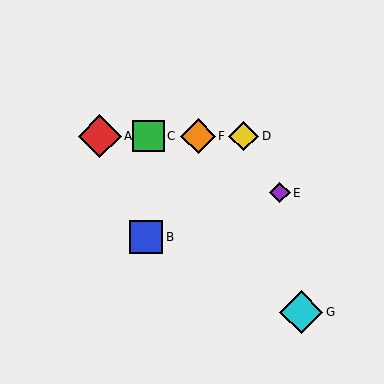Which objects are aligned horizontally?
Objects A, C, D, F are aligned horizontally.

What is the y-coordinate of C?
Object C is at y≈136.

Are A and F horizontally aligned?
Yes, both are at y≈136.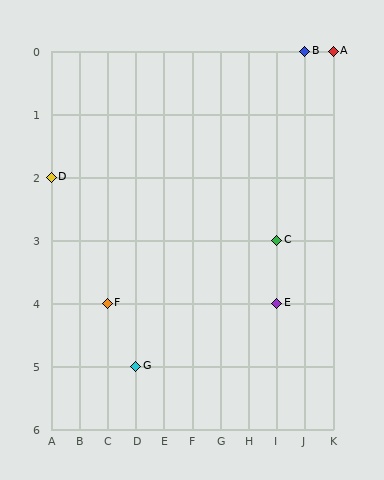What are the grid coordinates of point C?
Point C is at grid coordinates (I, 3).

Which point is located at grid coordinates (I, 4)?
Point E is at (I, 4).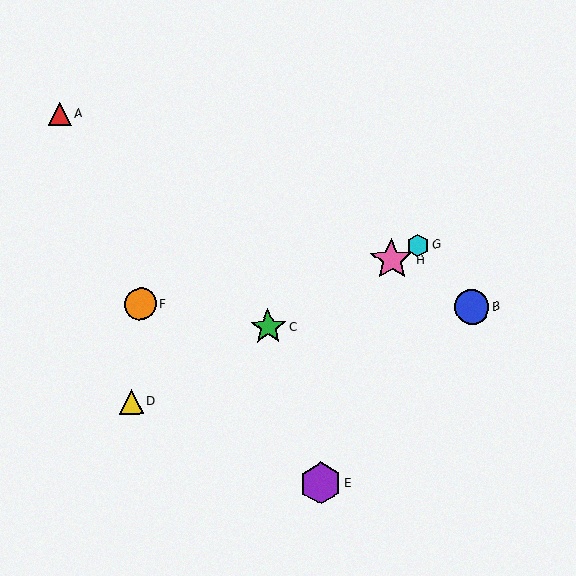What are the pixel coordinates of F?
Object F is at (141, 304).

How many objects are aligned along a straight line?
4 objects (C, D, G, H) are aligned along a straight line.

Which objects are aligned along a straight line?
Objects C, D, G, H are aligned along a straight line.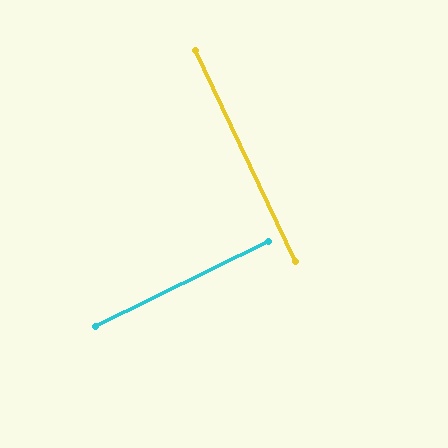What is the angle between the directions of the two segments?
Approximately 89 degrees.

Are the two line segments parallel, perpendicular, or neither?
Perpendicular — they meet at approximately 89°.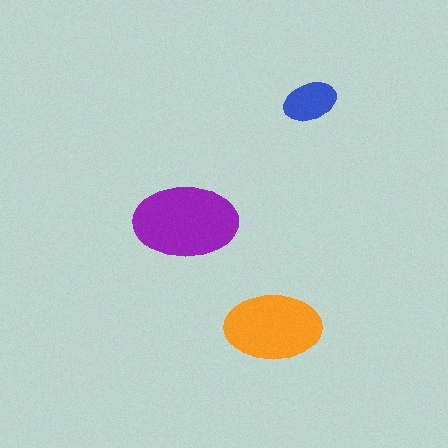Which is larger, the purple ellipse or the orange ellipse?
The purple one.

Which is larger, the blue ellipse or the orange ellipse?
The orange one.